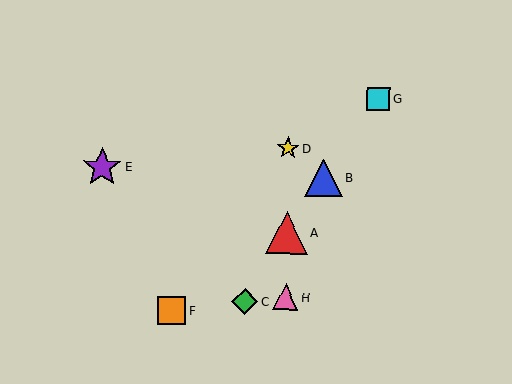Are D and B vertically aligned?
No, D is at x≈288 and B is at x≈324.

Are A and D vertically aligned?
Yes, both are at x≈286.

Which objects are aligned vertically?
Objects A, D, H are aligned vertically.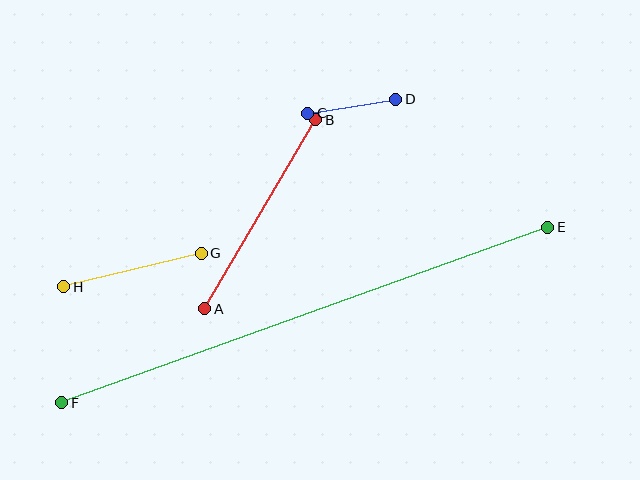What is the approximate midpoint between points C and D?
The midpoint is at approximately (352, 106) pixels.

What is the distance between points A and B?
The distance is approximately 219 pixels.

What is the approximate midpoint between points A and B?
The midpoint is at approximately (260, 214) pixels.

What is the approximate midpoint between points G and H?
The midpoint is at approximately (133, 270) pixels.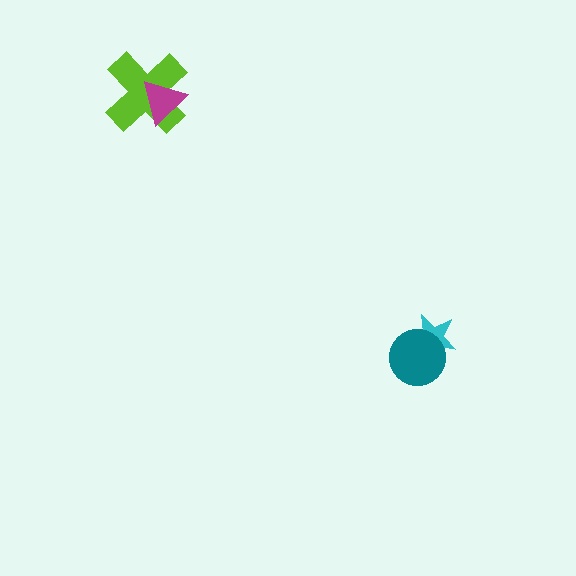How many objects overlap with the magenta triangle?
1 object overlaps with the magenta triangle.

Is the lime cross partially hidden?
Yes, it is partially covered by another shape.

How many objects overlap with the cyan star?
1 object overlaps with the cyan star.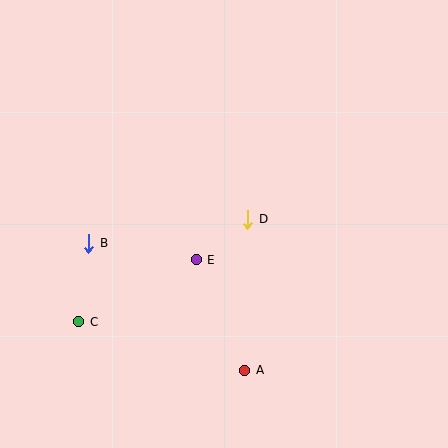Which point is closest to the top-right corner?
Point D is closest to the top-right corner.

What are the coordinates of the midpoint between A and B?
The midpoint between A and B is at (167, 307).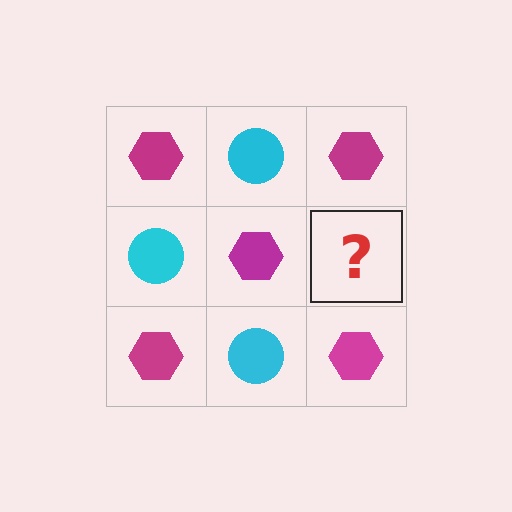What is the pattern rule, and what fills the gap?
The rule is that it alternates magenta hexagon and cyan circle in a checkerboard pattern. The gap should be filled with a cyan circle.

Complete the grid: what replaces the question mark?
The question mark should be replaced with a cyan circle.